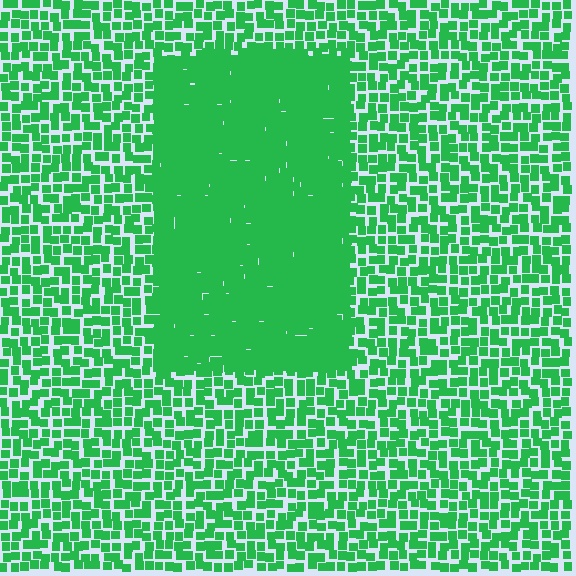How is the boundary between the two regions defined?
The boundary is defined by a change in element density (approximately 2.1x ratio). All elements are the same color, size, and shape.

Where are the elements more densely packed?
The elements are more densely packed inside the rectangle boundary.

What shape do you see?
I see a rectangle.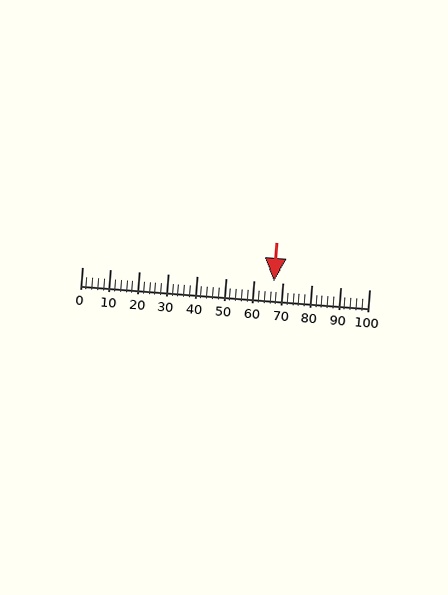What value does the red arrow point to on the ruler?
The red arrow points to approximately 67.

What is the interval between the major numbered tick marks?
The major tick marks are spaced 10 units apart.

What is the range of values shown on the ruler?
The ruler shows values from 0 to 100.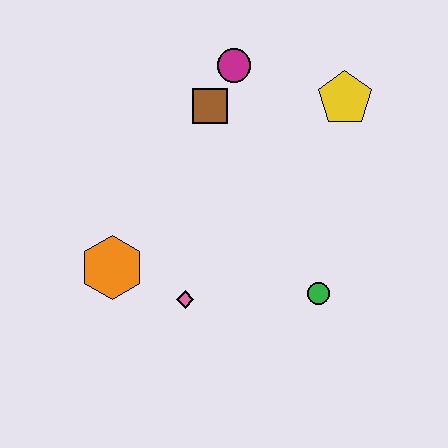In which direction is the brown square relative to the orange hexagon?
The brown square is above the orange hexagon.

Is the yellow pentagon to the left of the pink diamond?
No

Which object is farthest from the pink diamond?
The yellow pentagon is farthest from the pink diamond.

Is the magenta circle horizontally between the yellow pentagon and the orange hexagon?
Yes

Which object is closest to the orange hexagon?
The pink diamond is closest to the orange hexagon.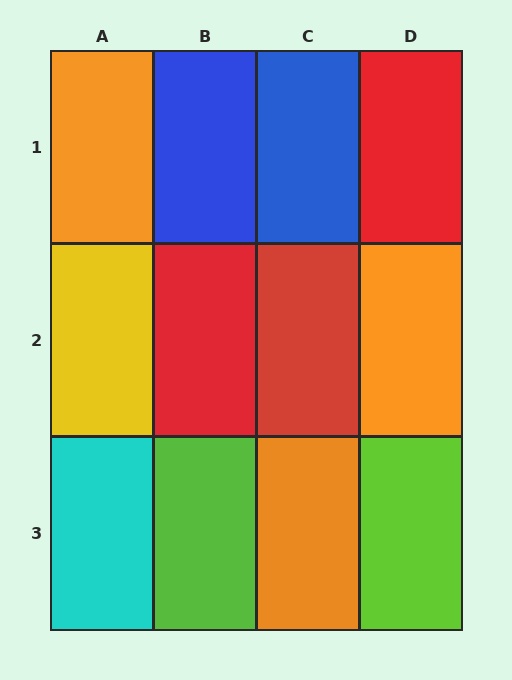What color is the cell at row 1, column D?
Red.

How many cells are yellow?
1 cell is yellow.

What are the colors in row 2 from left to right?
Yellow, red, red, orange.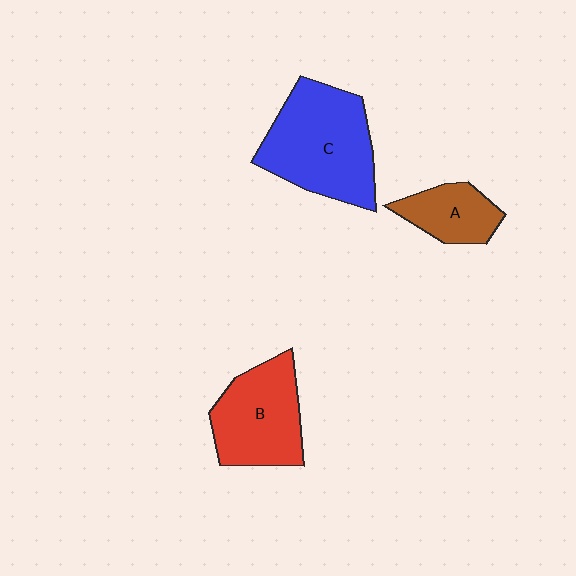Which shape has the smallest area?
Shape A (brown).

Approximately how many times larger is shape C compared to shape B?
Approximately 1.3 times.